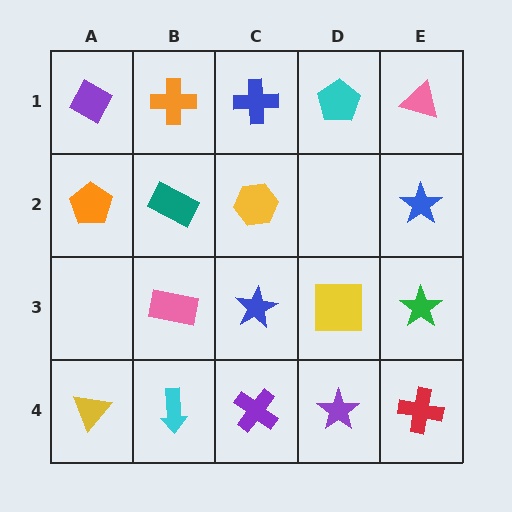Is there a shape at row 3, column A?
No, that cell is empty.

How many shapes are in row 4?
5 shapes.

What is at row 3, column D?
A yellow square.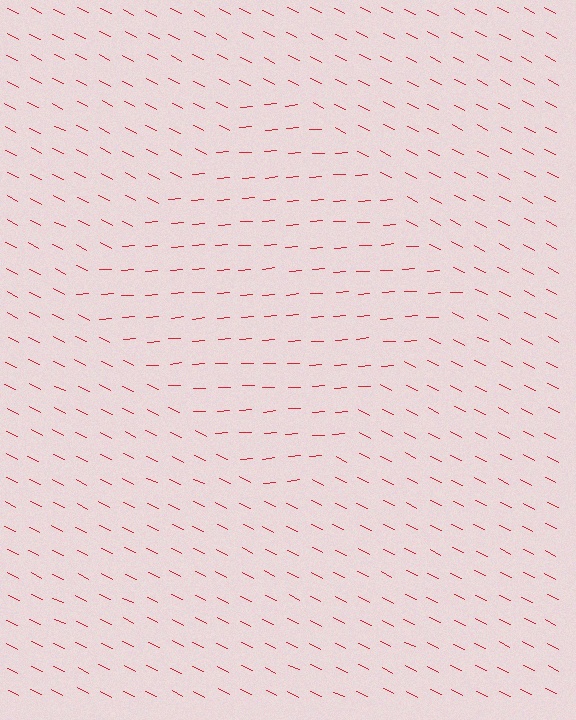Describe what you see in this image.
The image is filled with small red line segments. A diamond region in the image has lines oriented differently from the surrounding lines, creating a visible texture boundary.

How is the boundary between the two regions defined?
The boundary is defined purely by a change in line orientation (approximately 31 degrees difference). All lines are the same color and thickness.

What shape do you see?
I see a diamond.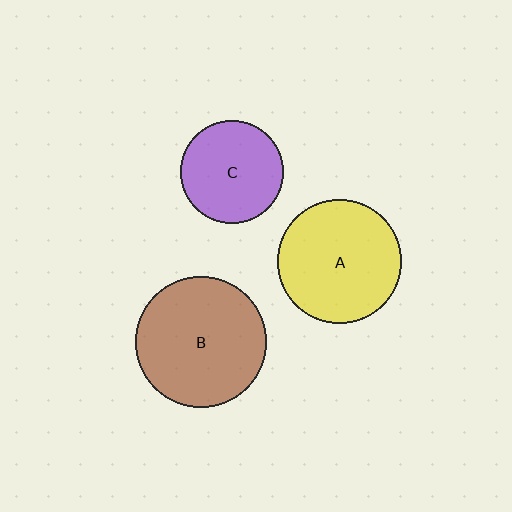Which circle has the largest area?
Circle B (brown).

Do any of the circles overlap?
No, none of the circles overlap.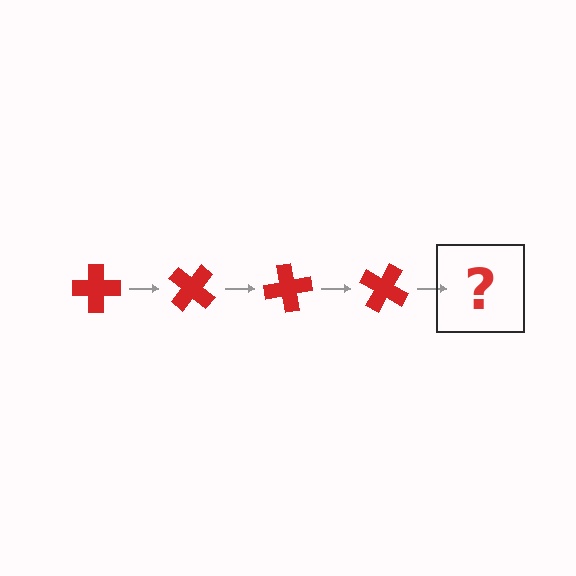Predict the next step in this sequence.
The next step is a red cross rotated 160 degrees.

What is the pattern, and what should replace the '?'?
The pattern is that the cross rotates 40 degrees each step. The '?' should be a red cross rotated 160 degrees.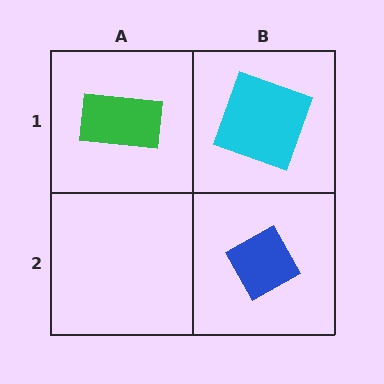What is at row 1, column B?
A cyan square.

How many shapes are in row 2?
1 shape.